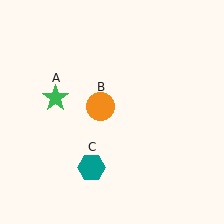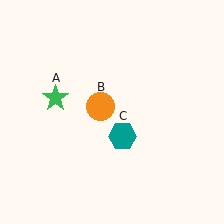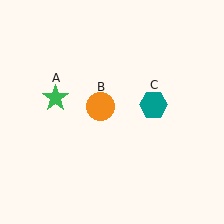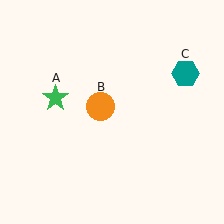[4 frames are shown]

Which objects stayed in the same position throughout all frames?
Green star (object A) and orange circle (object B) remained stationary.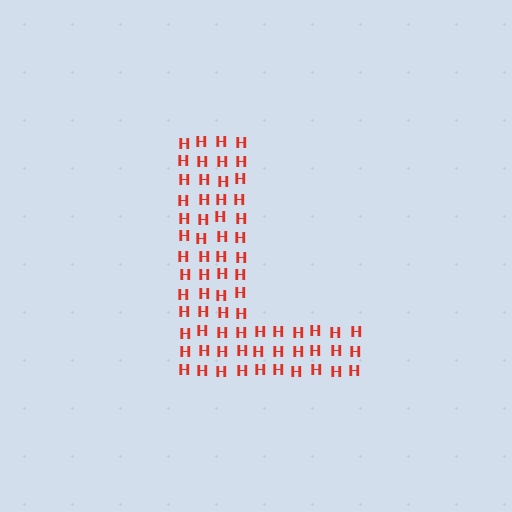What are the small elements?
The small elements are letter H's.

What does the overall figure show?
The overall figure shows the letter L.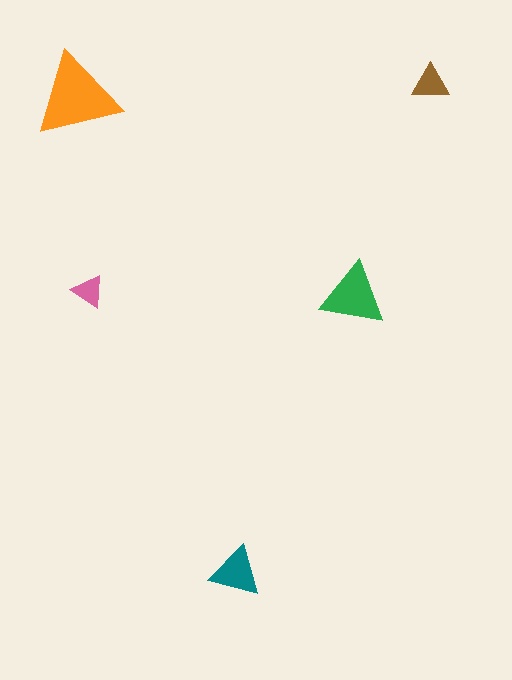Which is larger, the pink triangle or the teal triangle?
The teal one.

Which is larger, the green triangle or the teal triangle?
The green one.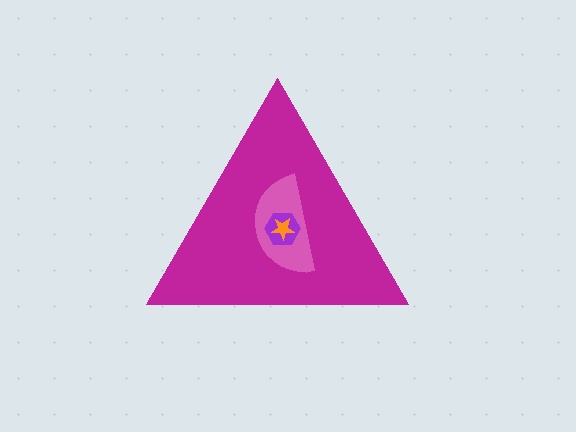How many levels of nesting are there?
4.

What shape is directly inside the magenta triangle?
The pink semicircle.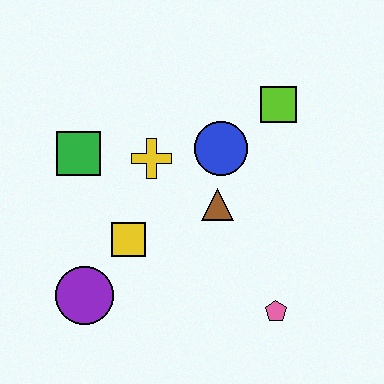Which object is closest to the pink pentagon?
The brown triangle is closest to the pink pentagon.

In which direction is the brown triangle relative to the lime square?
The brown triangle is below the lime square.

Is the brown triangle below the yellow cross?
Yes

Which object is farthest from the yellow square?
The lime square is farthest from the yellow square.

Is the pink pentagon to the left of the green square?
No